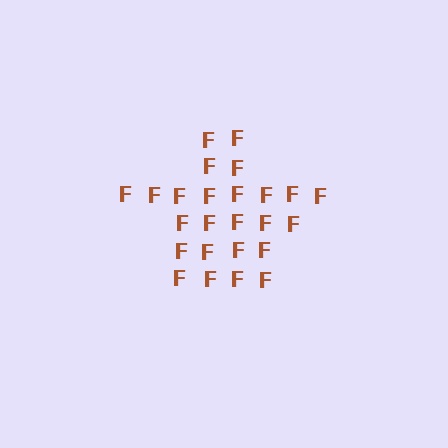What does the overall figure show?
The overall figure shows a star.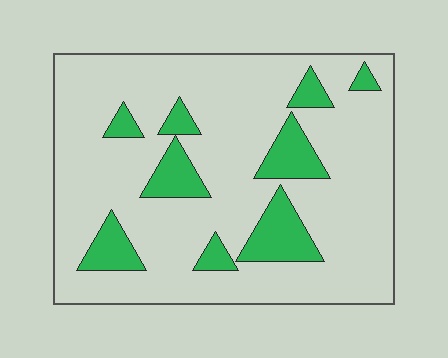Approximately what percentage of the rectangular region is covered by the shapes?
Approximately 15%.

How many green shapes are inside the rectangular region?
9.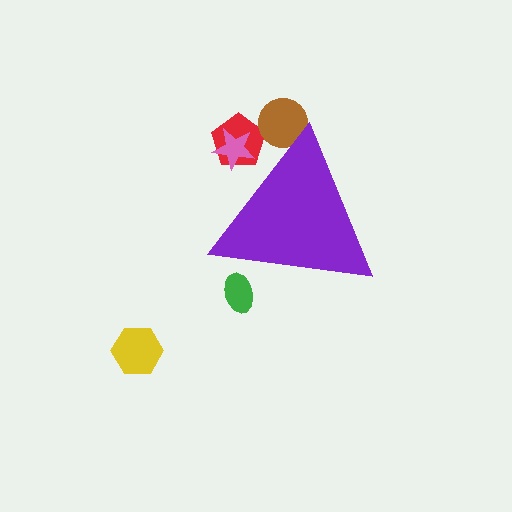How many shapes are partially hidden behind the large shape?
4 shapes are partially hidden.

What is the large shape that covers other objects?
A purple triangle.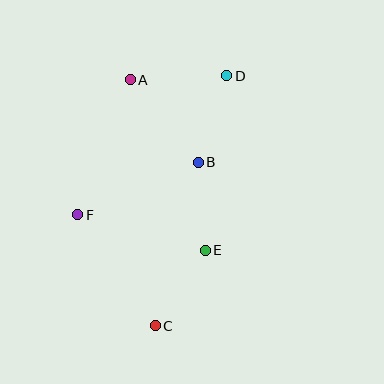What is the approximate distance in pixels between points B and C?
The distance between B and C is approximately 169 pixels.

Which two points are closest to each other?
Points B and E are closest to each other.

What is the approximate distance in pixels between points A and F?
The distance between A and F is approximately 145 pixels.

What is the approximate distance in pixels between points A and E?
The distance between A and E is approximately 186 pixels.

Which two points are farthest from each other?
Points C and D are farthest from each other.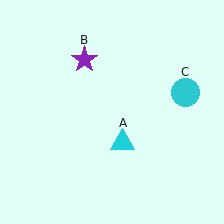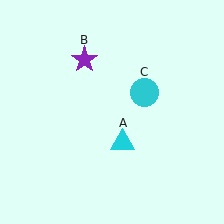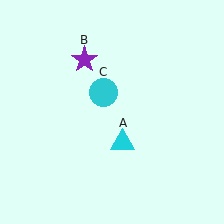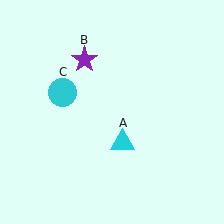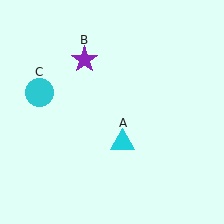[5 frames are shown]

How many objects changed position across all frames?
1 object changed position: cyan circle (object C).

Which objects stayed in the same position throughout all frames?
Cyan triangle (object A) and purple star (object B) remained stationary.